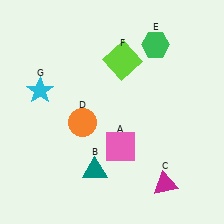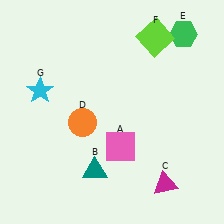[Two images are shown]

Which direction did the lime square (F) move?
The lime square (F) moved right.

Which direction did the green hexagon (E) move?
The green hexagon (E) moved right.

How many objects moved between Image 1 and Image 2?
2 objects moved between the two images.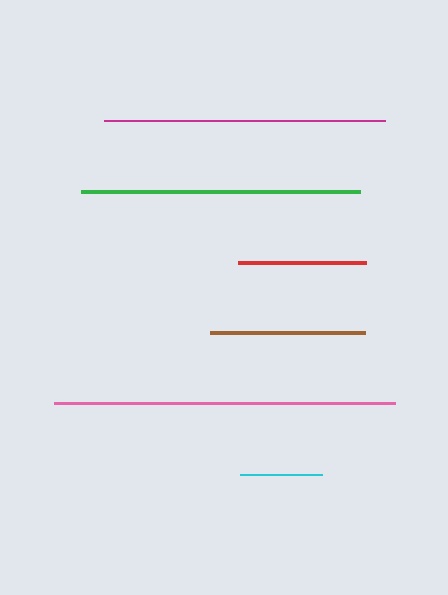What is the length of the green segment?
The green segment is approximately 279 pixels long.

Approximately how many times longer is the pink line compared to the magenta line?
The pink line is approximately 1.2 times the length of the magenta line.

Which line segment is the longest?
The pink line is the longest at approximately 341 pixels.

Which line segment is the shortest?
The cyan line is the shortest at approximately 82 pixels.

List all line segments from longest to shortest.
From longest to shortest: pink, magenta, green, brown, red, cyan.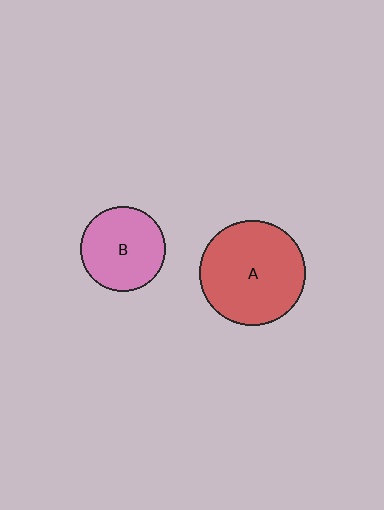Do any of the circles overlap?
No, none of the circles overlap.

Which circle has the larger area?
Circle A (red).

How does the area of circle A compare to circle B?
Approximately 1.6 times.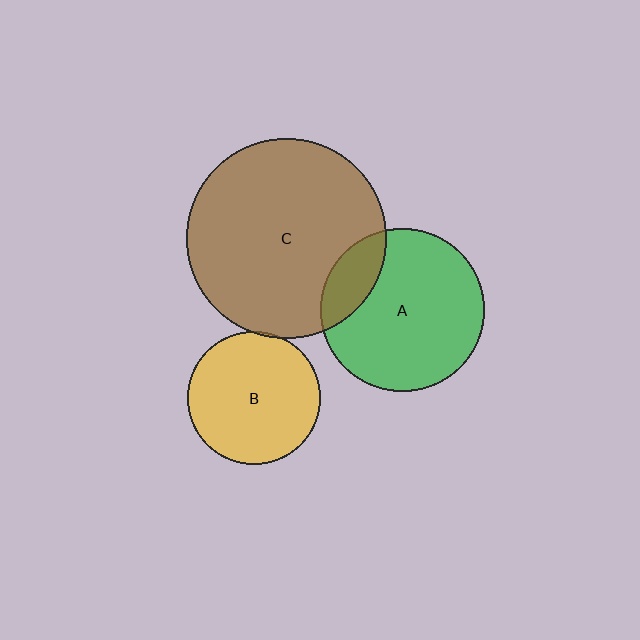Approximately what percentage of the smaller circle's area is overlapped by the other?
Approximately 20%.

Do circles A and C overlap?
Yes.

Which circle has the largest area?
Circle C (brown).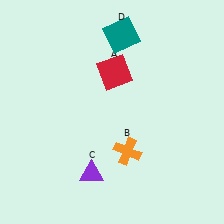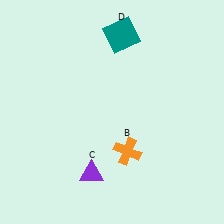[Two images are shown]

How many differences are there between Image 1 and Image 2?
There is 1 difference between the two images.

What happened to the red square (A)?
The red square (A) was removed in Image 2. It was in the top-right area of Image 1.